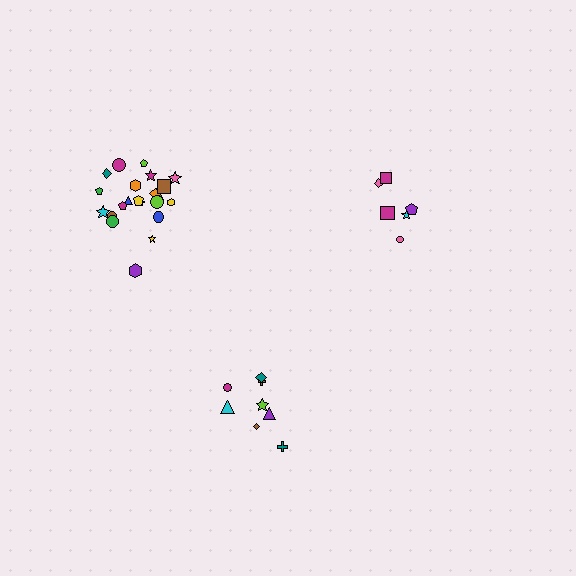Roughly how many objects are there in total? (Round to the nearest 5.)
Roughly 35 objects in total.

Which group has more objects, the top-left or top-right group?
The top-left group.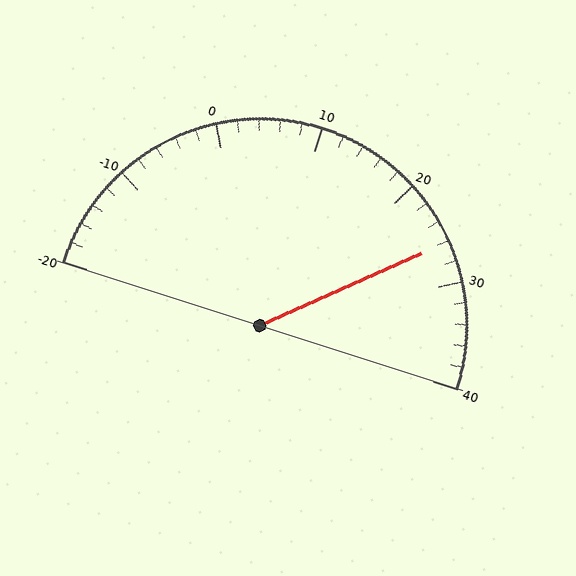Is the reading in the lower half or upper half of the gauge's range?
The reading is in the upper half of the range (-20 to 40).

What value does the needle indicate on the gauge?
The needle indicates approximately 26.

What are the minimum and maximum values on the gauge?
The gauge ranges from -20 to 40.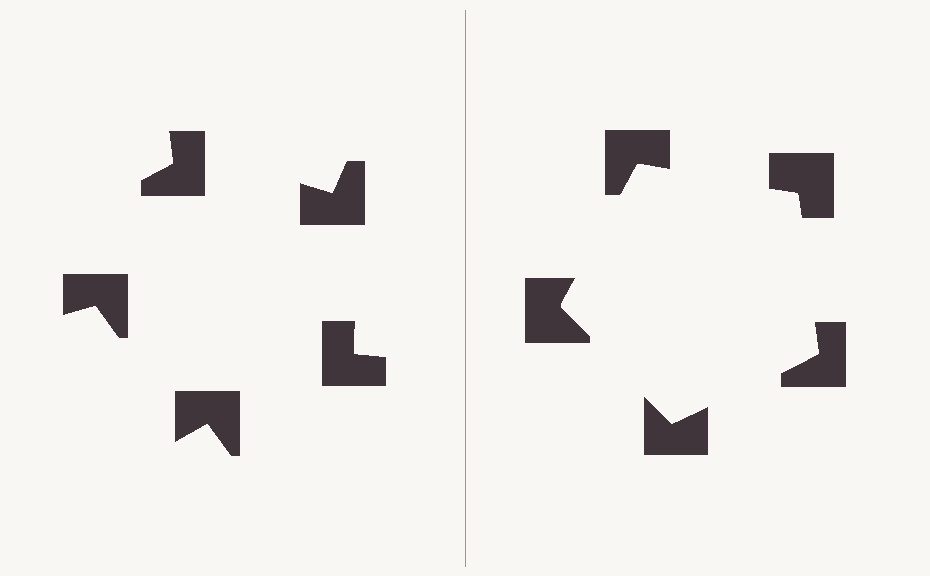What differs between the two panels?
The notched squares are positioned identically on both sides; only the wedge orientations differ. On the right they align to a pentagon; on the left they are misaligned.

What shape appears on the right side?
An illusory pentagon.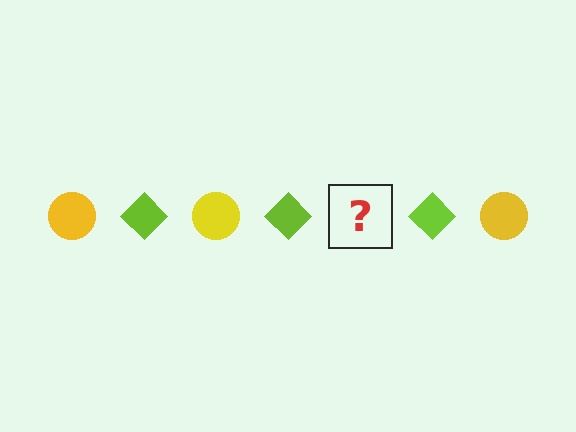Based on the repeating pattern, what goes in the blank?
The blank should be a yellow circle.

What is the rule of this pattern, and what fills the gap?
The rule is that the pattern alternates between yellow circle and lime diamond. The gap should be filled with a yellow circle.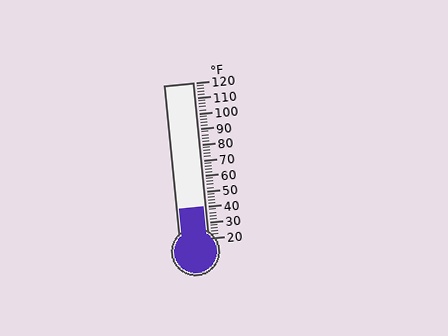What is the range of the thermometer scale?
The thermometer scale ranges from 20°F to 120°F.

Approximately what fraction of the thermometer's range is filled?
The thermometer is filled to approximately 20% of its range.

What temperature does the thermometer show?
The thermometer shows approximately 40°F.